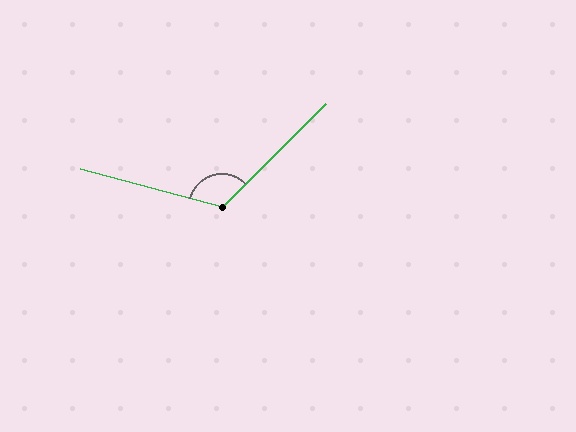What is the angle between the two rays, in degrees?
Approximately 121 degrees.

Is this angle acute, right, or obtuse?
It is obtuse.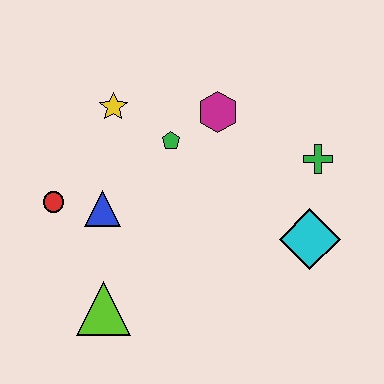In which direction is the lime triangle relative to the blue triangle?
The lime triangle is below the blue triangle.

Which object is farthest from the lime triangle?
The green cross is farthest from the lime triangle.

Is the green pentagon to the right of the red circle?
Yes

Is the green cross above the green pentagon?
No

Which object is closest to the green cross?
The cyan diamond is closest to the green cross.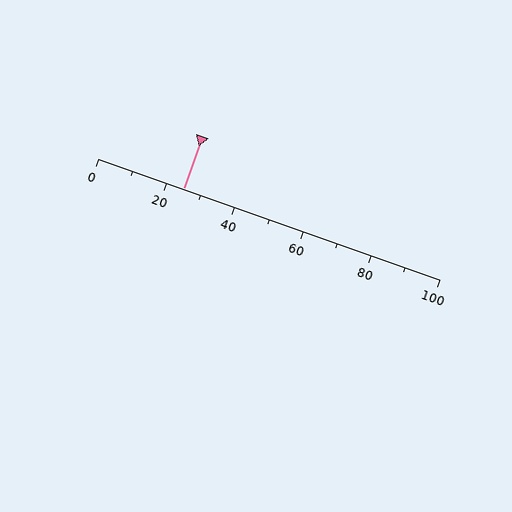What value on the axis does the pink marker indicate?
The marker indicates approximately 25.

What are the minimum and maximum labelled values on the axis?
The axis runs from 0 to 100.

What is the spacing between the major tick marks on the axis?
The major ticks are spaced 20 apart.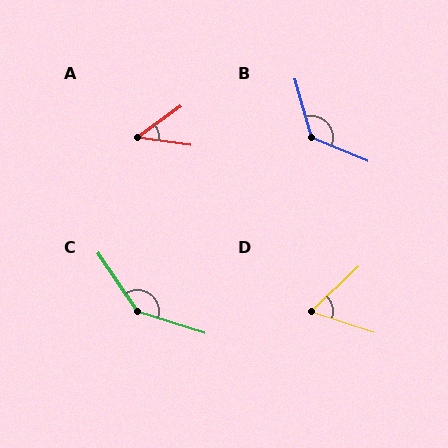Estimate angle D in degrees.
Approximately 62 degrees.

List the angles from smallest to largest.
A (44°), D (62°), B (129°), C (141°).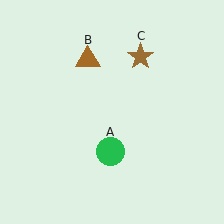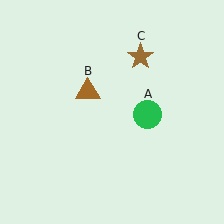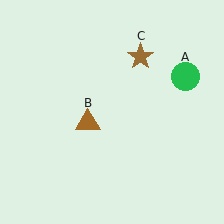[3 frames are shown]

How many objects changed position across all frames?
2 objects changed position: green circle (object A), brown triangle (object B).